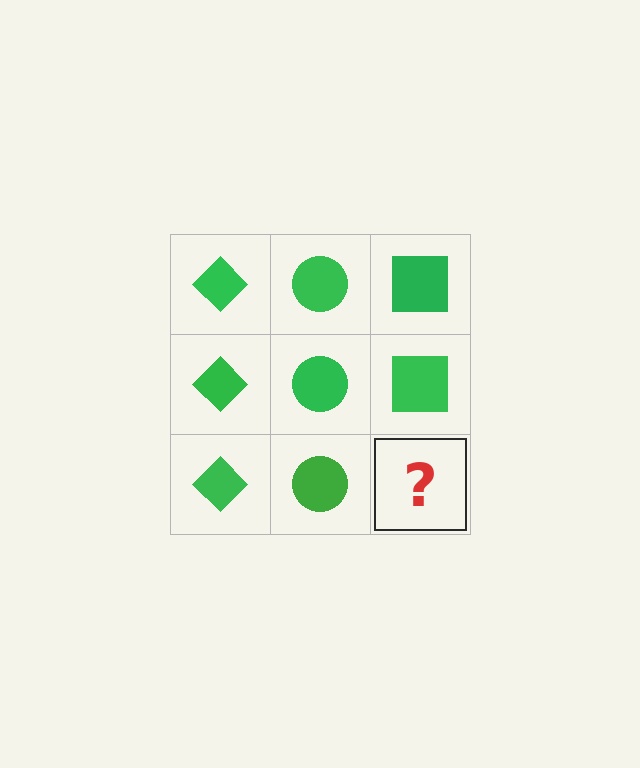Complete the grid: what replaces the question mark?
The question mark should be replaced with a green square.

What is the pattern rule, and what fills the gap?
The rule is that each column has a consistent shape. The gap should be filled with a green square.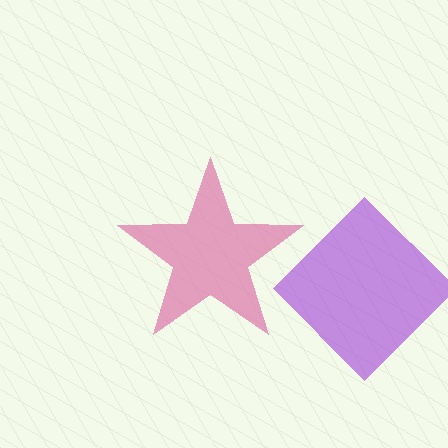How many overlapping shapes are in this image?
There are 2 overlapping shapes in the image.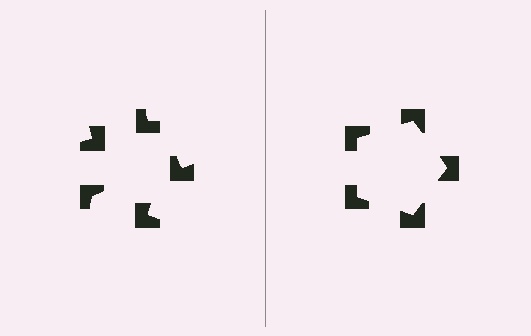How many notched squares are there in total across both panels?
10 — 5 on each side.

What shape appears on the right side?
An illusory pentagon.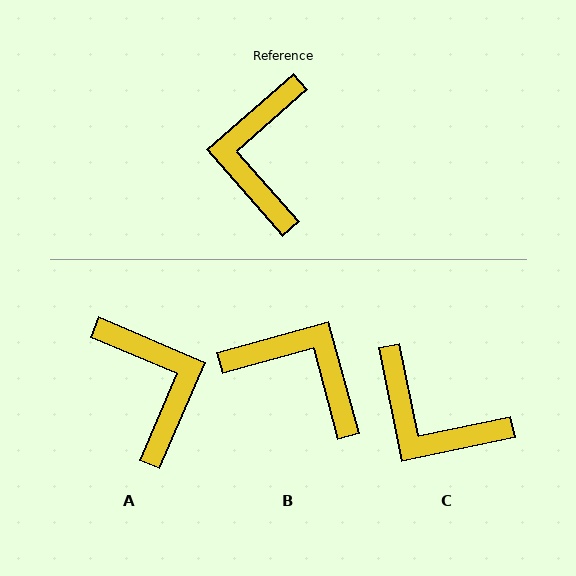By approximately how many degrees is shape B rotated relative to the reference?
Approximately 116 degrees clockwise.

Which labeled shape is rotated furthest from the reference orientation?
A, about 154 degrees away.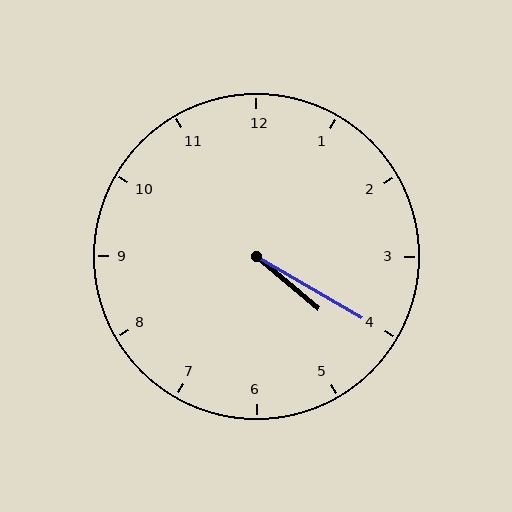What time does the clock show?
4:20.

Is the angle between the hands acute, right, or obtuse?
It is acute.